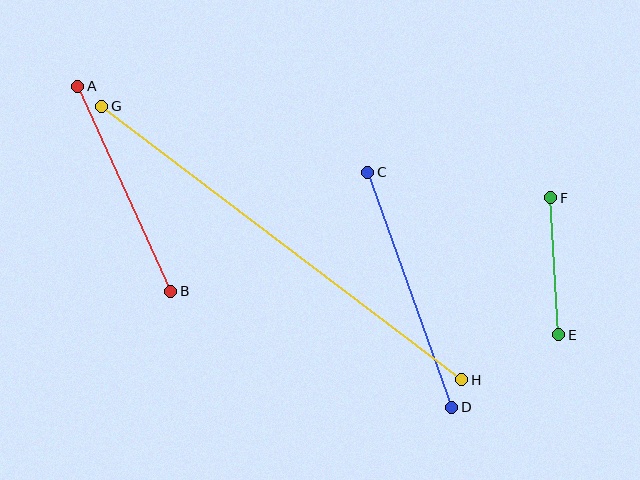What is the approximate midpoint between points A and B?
The midpoint is at approximately (124, 189) pixels.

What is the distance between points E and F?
The distance is approximately 137 pixels.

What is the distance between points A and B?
The distance is approximately 225 pixels.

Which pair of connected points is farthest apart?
Points G and H are farthest apart.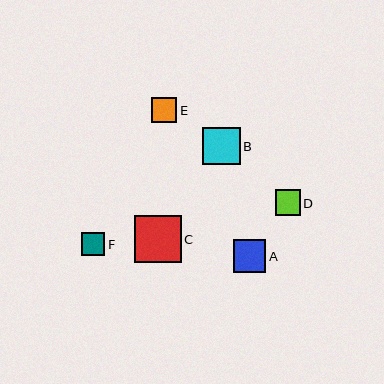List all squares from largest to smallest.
From largest to smallest: C, B, A, D, E, F.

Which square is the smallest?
Square F is the smallest with a size of approximately 24 pixels.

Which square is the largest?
Square C is the largest with a size of approximately 47 pixels.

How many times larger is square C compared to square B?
Square C is approximately 1.2 times the size of square B.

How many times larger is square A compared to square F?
Square A is approximately 1.4 times the size of square F.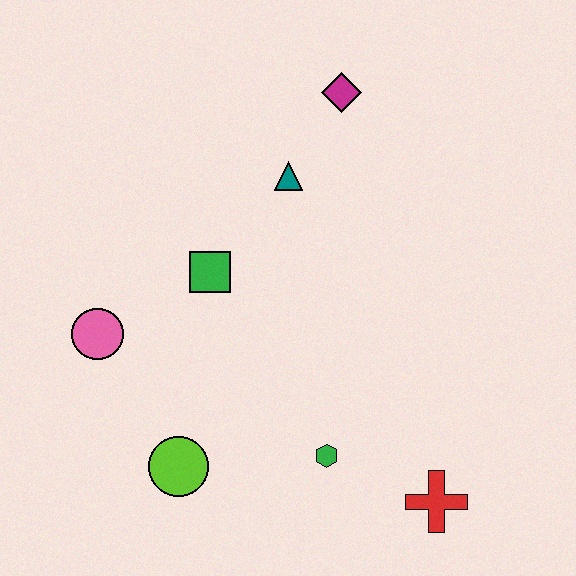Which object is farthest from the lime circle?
The magenta diamond is farthest from the lime circle.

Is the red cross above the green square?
No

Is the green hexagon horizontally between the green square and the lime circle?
No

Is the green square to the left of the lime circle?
No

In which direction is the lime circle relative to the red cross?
The lime circle is to the left of the red cross.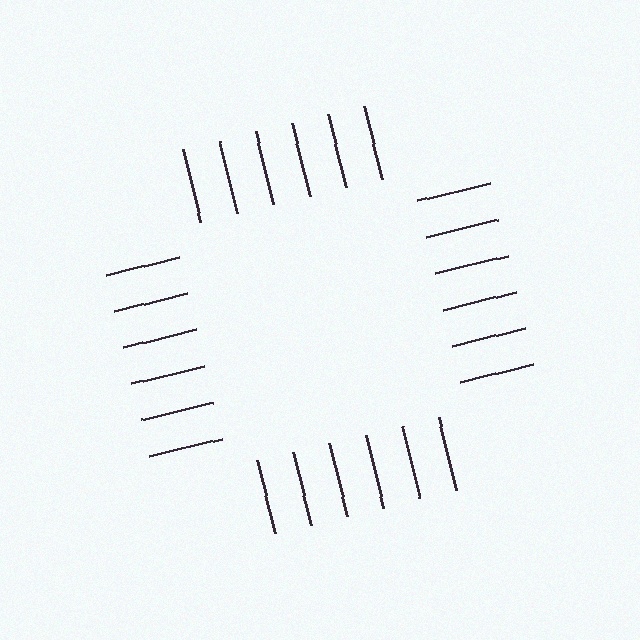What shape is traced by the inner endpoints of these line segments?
An illusory square — the line segments terminate on its edges but no continuous stroke is drawn.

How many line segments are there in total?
24 — 6 along each of the 4 edges.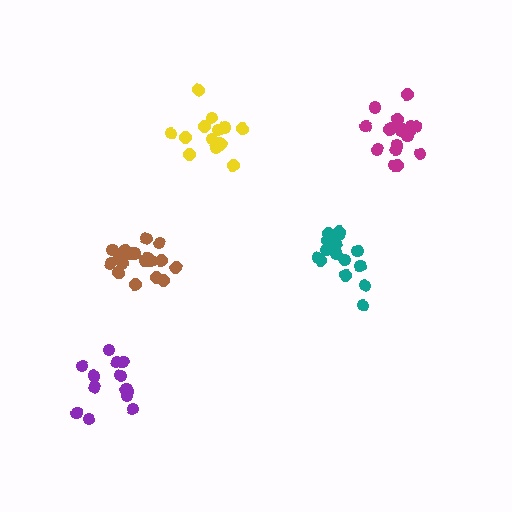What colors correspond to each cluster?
The clusters are colored: teal, purple, magenta, yellow, brown.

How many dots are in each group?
Group 1: 16 dots, Group 2: 13 dots, Group 3: 19 dots, Group 4: 14 dots, Group 5: 18 dots (80 total).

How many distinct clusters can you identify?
There are 5 distinct clusters.